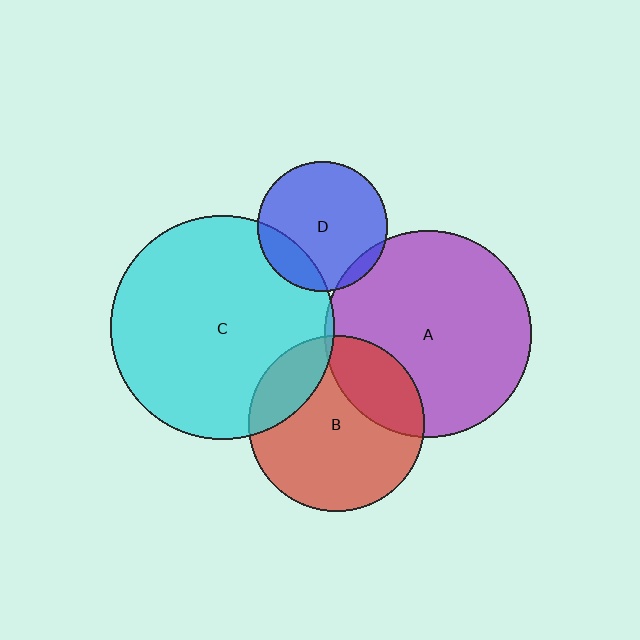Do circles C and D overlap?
Yes.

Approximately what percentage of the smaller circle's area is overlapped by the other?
Approximately 20%.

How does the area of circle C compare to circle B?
Approximately 1.6 times.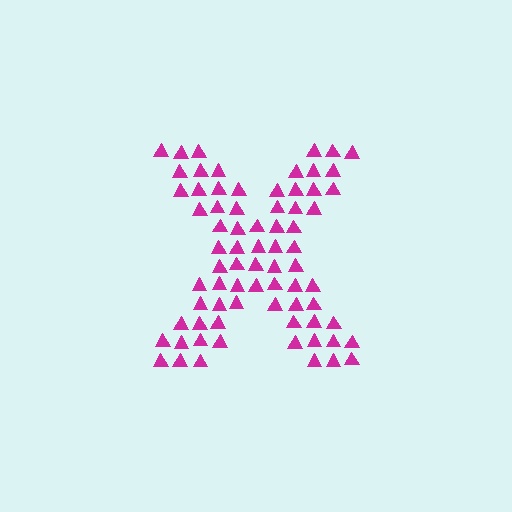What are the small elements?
The small elements are triangles.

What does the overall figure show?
The overall figure shows the letter X.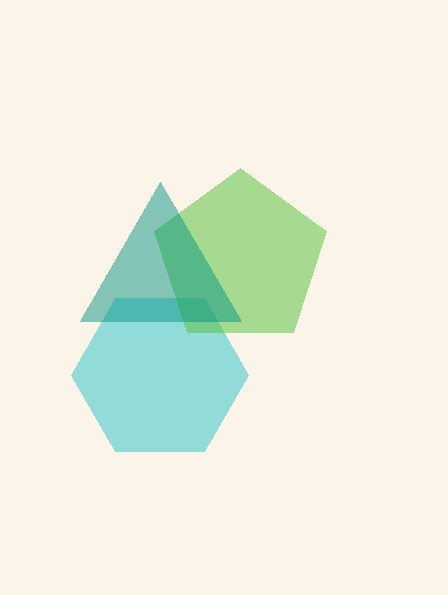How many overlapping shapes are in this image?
There are 3 overlapping shapes in the image.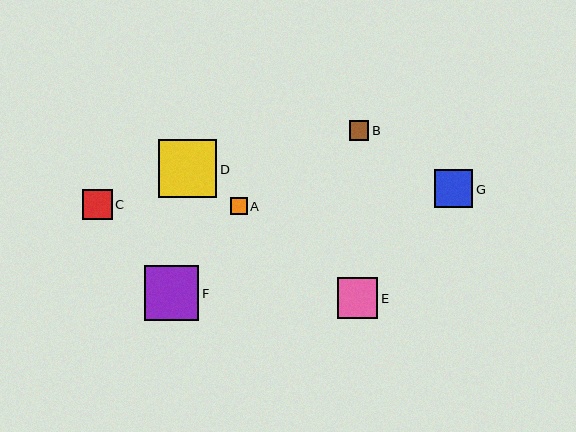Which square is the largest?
Square D is the largest with a size of approximately 58 pixels.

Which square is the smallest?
Square A is the smallest with a size of approximately 17 pixels.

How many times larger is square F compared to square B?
Square F is approximately 2.8 times the size of square B.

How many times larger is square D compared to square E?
Square D is approximately 1.4 times the size of square E.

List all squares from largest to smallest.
From largest to smallest: D, F, E, G, C, B, A.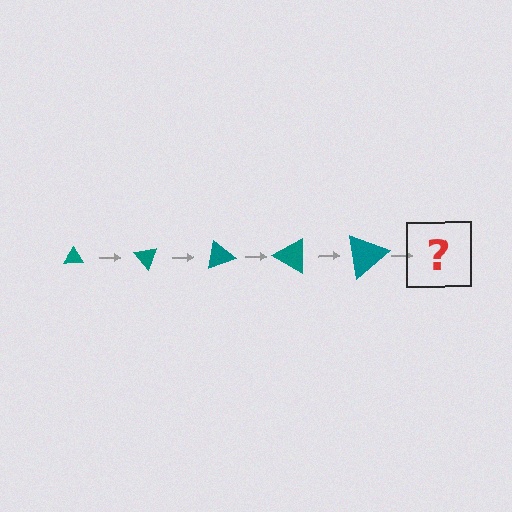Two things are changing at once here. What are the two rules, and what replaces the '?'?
The two rules are that the triangle grows larger each step and it rotates 50 degrees each step. The '?' should be a triangle, larger than the previous one and rotated 250 degrees from the start.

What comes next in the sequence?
The next element should be a triangle, larger than the previous one and rotated 250 degrees from the start.